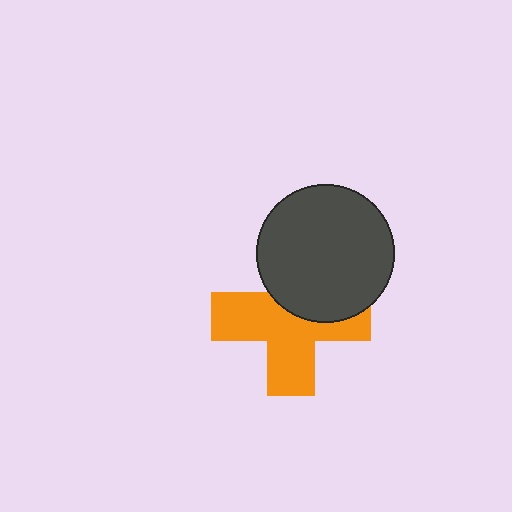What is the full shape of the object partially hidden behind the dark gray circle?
The partially hidden object is an orange cross.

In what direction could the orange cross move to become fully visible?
The orange cross could move down. That would shift it out from behind the dark gray circle entirely.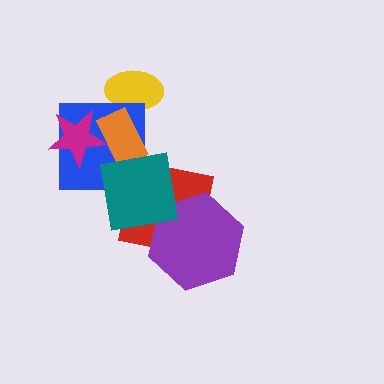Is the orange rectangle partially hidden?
Yes, it is partially covered by another shape.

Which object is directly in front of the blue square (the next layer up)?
The orange rectangle is directly in front of the blue square.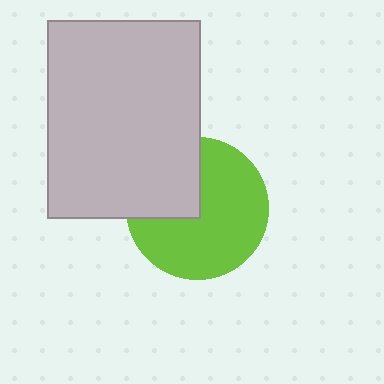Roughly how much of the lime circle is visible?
Most of it is visible (roughly 68%).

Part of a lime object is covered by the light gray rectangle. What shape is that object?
It is a circle.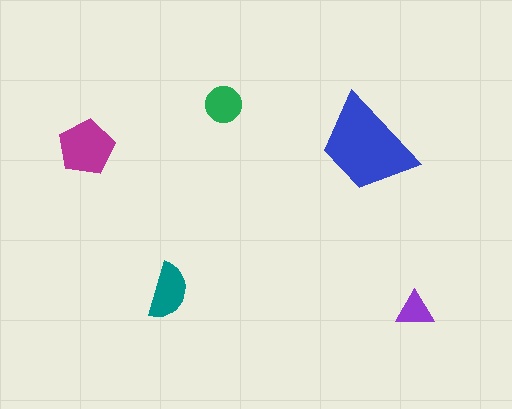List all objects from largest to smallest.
The blue trapezoid, the magenta pentagon, the teal semicircle, the green circle, the purple triangle.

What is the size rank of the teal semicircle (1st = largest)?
3rd.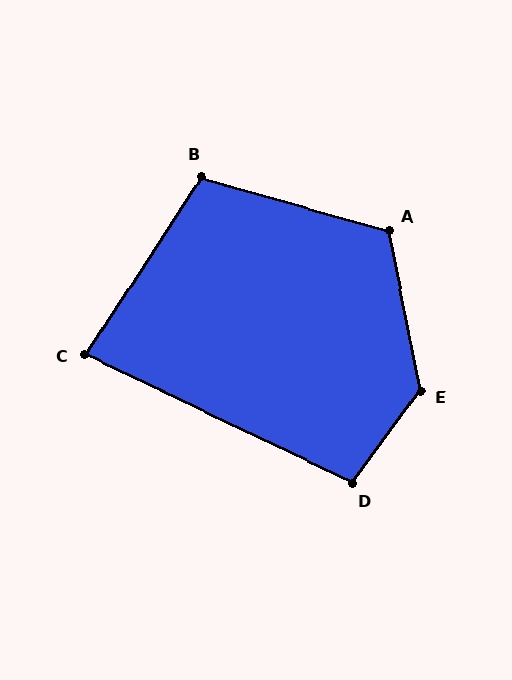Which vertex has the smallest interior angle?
C, at approximately 82 degrees.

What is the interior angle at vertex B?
Approximately 107 degrees (obtuse).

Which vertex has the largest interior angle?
E, at approximately 132 degrees.